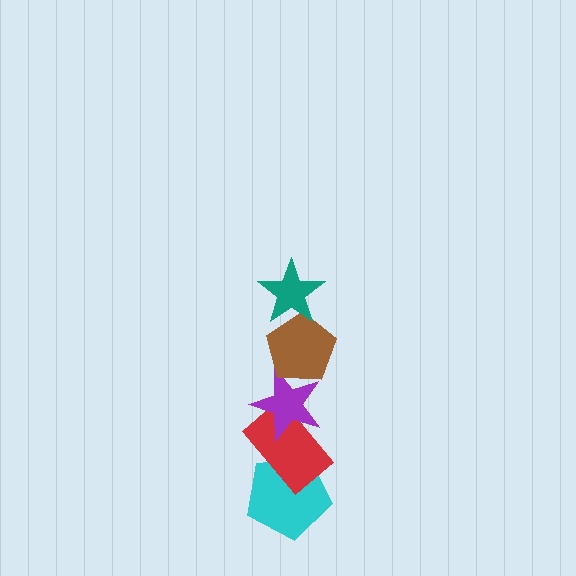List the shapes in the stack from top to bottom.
From top to bottom: the teal star, the brown pentagon, the purple star, the red rectangle, the cyan pentagon.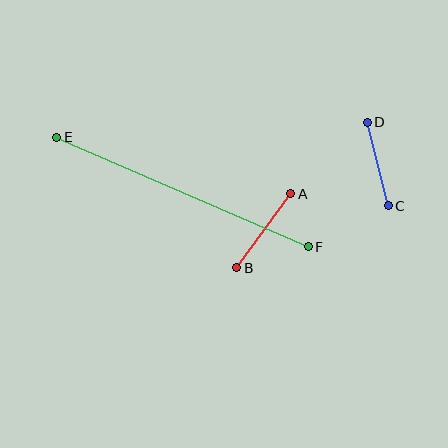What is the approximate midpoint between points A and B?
The midpoint is at approximately (264, 231) pixels.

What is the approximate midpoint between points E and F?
The midpoint is at approximately (183, 192) pixels.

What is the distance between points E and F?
The distance is approximately 274 pixels.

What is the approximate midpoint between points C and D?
The midpoint is at approximately (378, 164) pixels.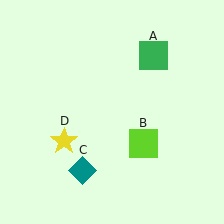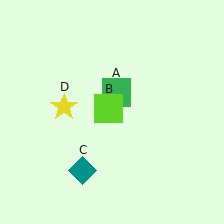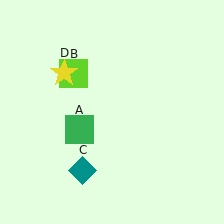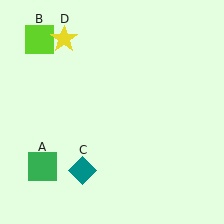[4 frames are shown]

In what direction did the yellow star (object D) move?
The yellow star (object D) moved up.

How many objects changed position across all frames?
3 objects changed position: green square (object A), lime square (object B), yellow star (object D).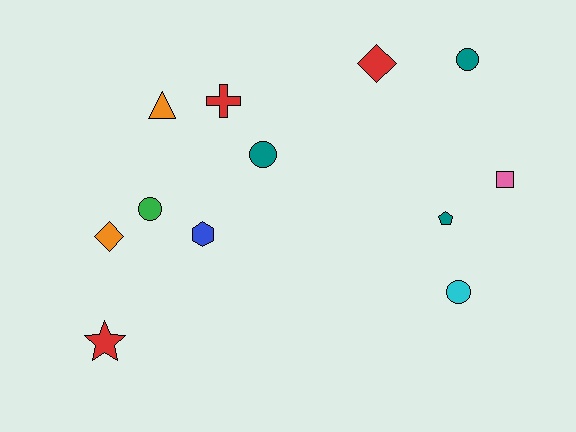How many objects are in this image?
There are 12 objects.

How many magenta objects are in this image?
There are no magenta objects.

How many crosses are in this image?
There is 1 cross.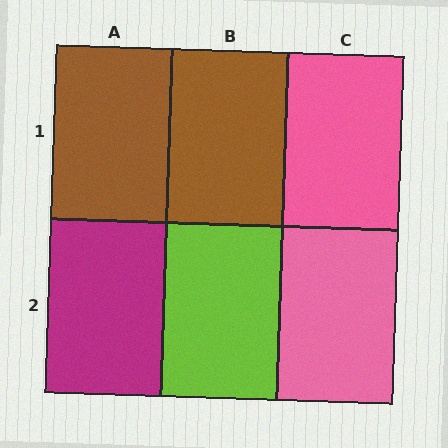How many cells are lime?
1 cell is lime.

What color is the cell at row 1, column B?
Brown.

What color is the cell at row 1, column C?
Pink.